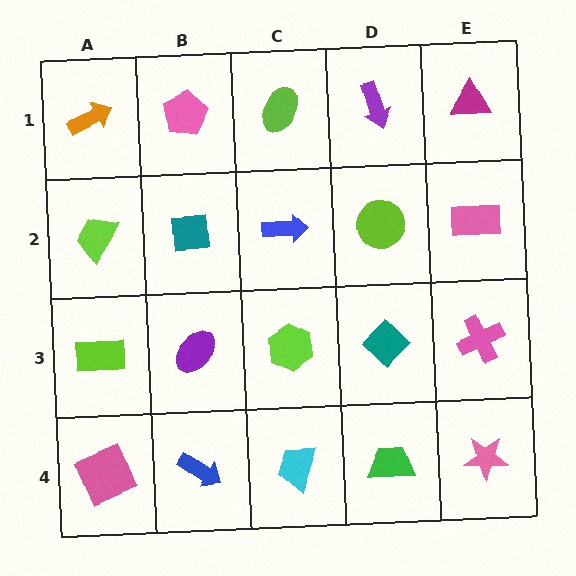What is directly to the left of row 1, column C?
A pink pentagon.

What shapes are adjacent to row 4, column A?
A lime rectangle (row 3, column A), a blue arrow (row 4, column B).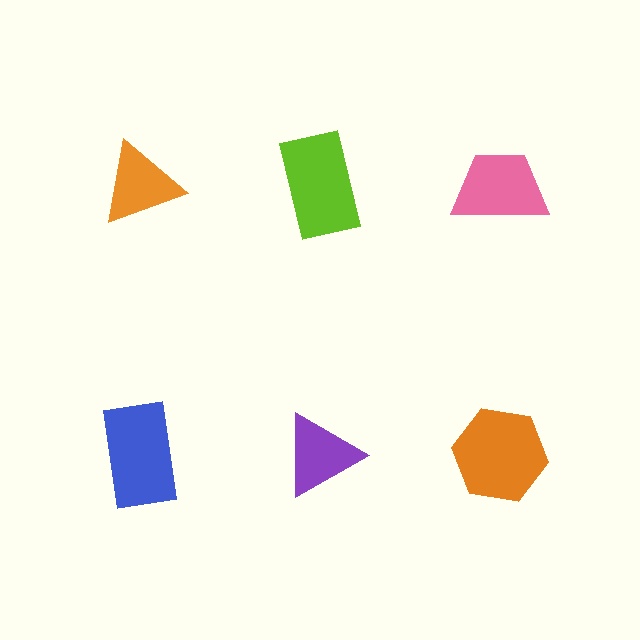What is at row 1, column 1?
An orange triangle.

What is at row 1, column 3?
A pink trapezoid.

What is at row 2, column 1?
A blue rectangle.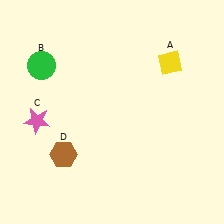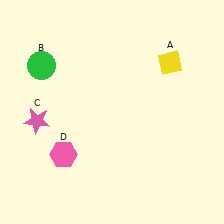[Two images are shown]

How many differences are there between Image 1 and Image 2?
There is 1 difference between the two images.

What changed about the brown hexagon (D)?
In Image 1, D is brown. In Image 2, it changed to pink.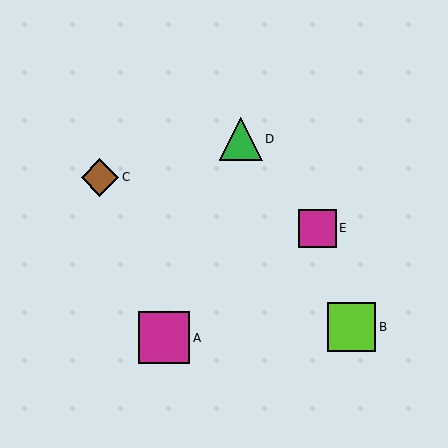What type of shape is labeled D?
Shape D is a green triangle.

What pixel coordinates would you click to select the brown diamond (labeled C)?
Click at (100, 177) to select the brown diamond C.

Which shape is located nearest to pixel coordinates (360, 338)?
The lime square (labeled B) at (351, 327) is nearest to that location.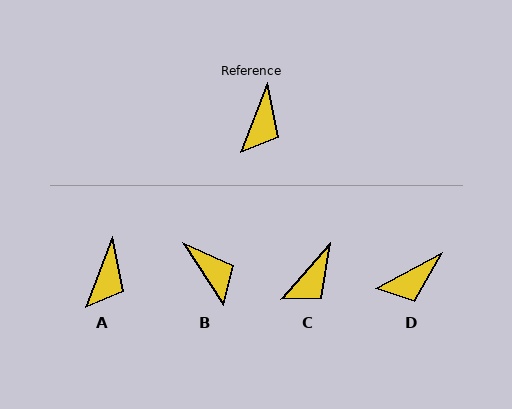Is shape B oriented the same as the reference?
No, it is off by about 54 degrees.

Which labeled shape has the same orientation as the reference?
A.